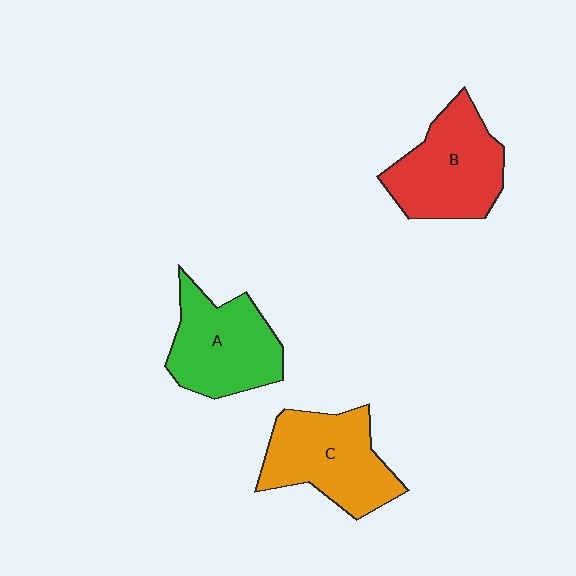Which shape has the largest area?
Shape C (orange).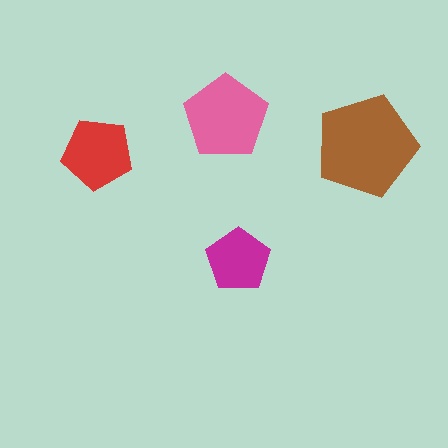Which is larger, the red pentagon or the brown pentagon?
The brown one.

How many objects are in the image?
There are 4 objects in the image.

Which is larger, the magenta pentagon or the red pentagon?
The red one.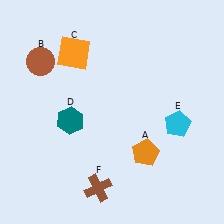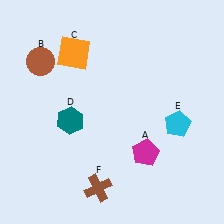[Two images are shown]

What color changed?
The pentagon (A) changed from orange in Image 1 to magenta in Image 2.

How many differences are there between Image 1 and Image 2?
There is 1 difference between the two images.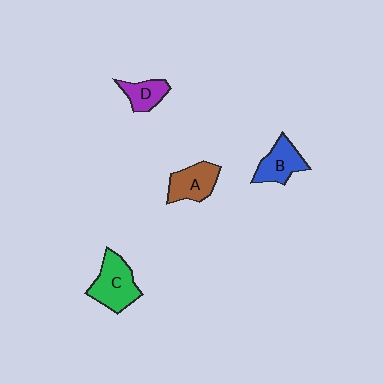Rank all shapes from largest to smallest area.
From largest to smallest: C (green), A (brown), B (blue), D (purple).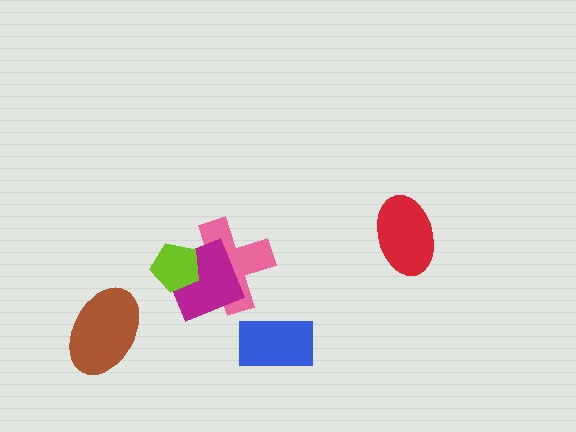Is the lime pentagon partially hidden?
No, no other shape covers it.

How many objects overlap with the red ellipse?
0 objects overlap with the red ellipse.